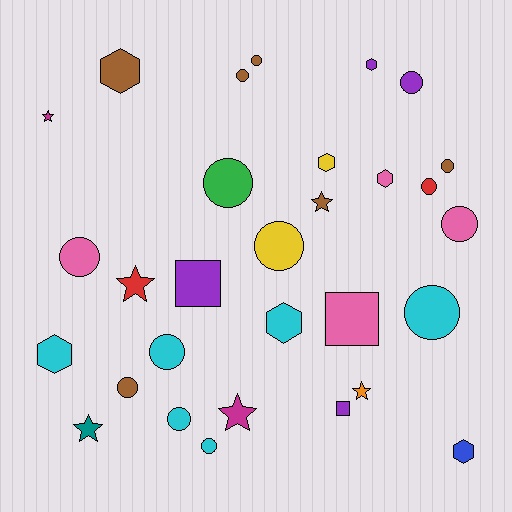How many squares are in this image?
There are 3 squares.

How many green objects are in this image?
There is 1 green object.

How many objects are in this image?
There are 30 objects.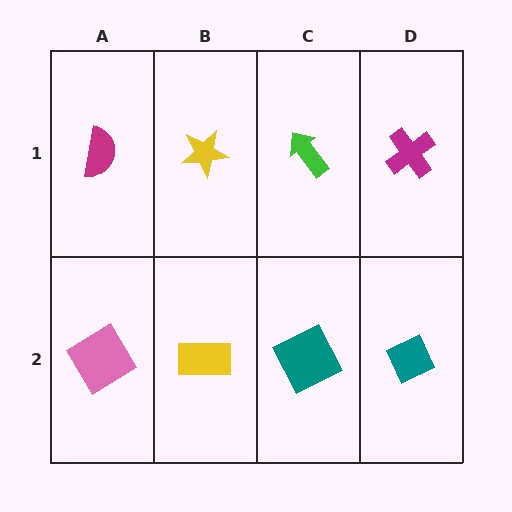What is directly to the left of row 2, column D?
A teal square.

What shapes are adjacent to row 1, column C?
A teal square (row 2, column C), a yellow star (row 1, column B), a magenta cross (row 1, column D).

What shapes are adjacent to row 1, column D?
A teal diamond (row 2, column D), a green arrow (row 1, column C).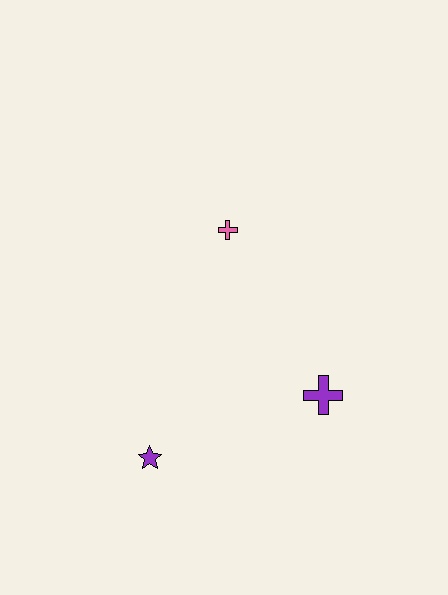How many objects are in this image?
There are 3 objects.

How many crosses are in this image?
There are 2 crosses.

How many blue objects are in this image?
There are no blue objects.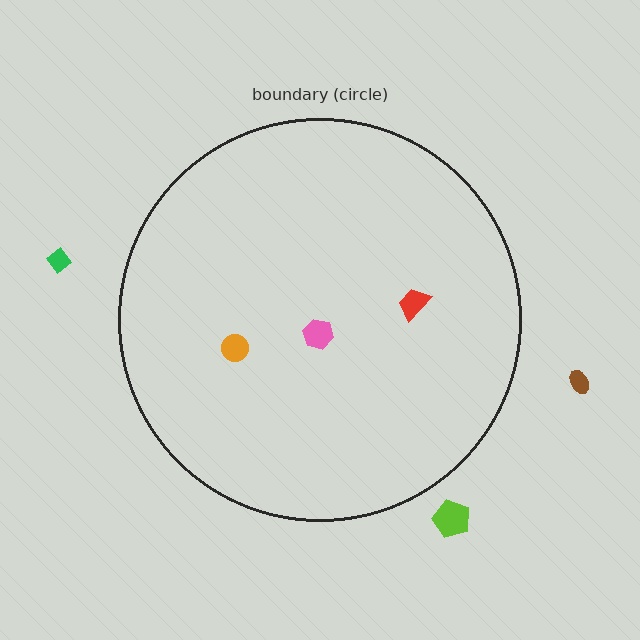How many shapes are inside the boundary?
3 inside, 3 outside.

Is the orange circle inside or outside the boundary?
Inside.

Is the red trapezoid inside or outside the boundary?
Inside.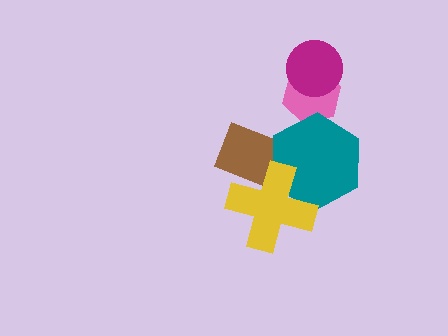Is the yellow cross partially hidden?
No, no other shape covers it.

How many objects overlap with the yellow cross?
2 objects overlap with the yellow cross.